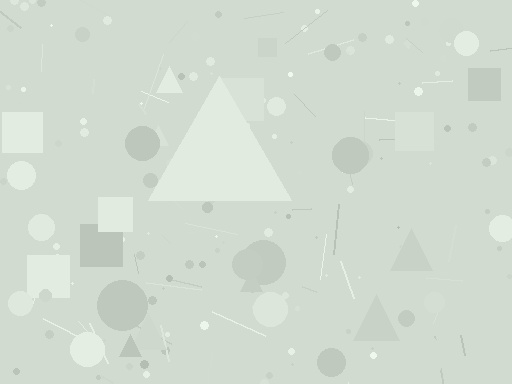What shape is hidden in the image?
A triangle is hidden in the image.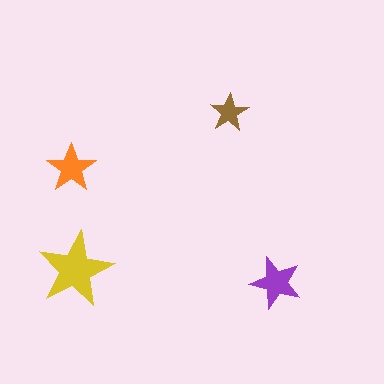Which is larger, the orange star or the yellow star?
The yellow one.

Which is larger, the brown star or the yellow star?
The yellow one.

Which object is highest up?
The brown star is topmost.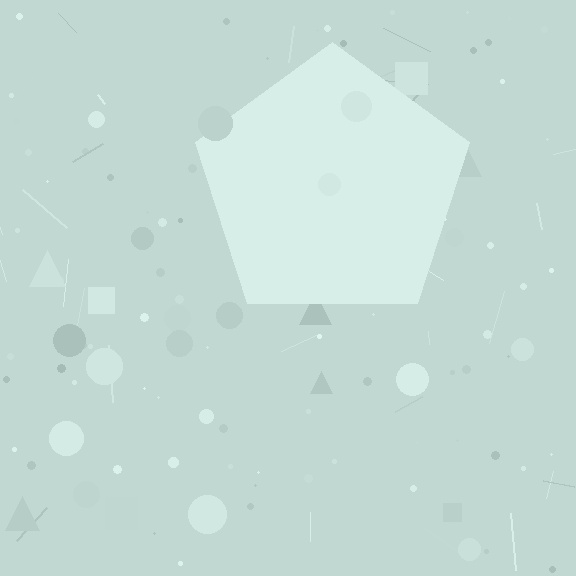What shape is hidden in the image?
A pentagon is hidden in the image.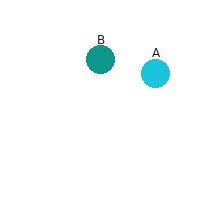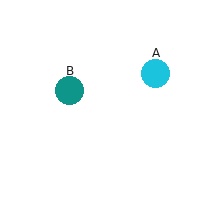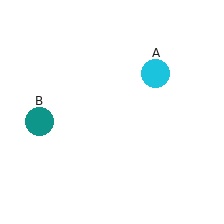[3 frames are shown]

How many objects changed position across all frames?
1 object changed position: teal circle (object B).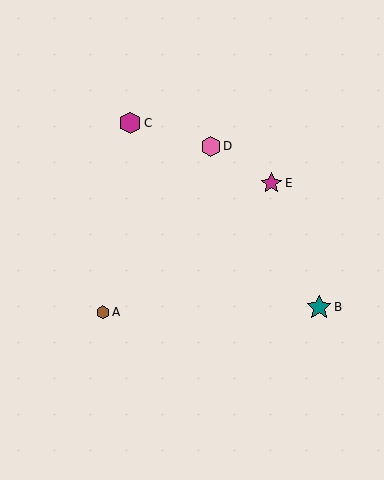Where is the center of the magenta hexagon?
The center of the magenta hexagon is at (130, 123).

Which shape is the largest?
The teal star (labeled B) is the largest.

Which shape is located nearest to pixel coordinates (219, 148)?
The pink hexagon (labeled D) at (211, 146) is nearest to that location.